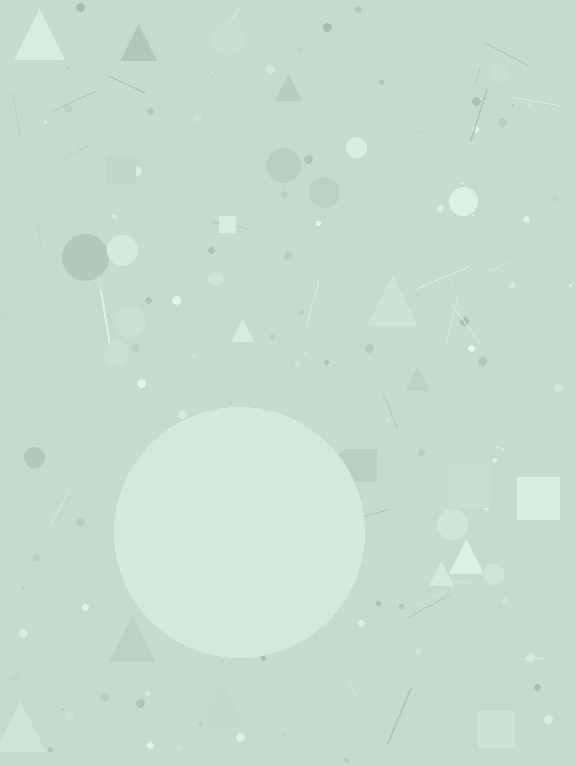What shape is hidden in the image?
A circle is hidden in the image.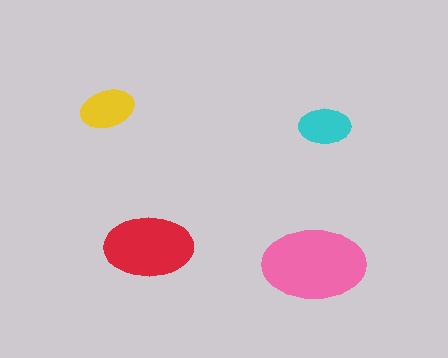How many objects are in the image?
There are 4 objects in the image.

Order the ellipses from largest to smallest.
the pink one, the red one, the yellow one, the cyan one.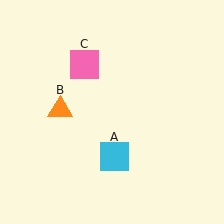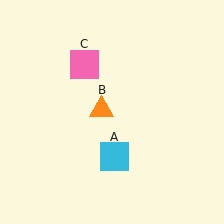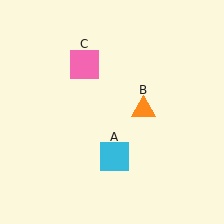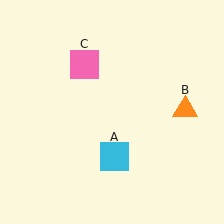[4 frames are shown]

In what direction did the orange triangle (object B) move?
The orange triangle (object B) moved right.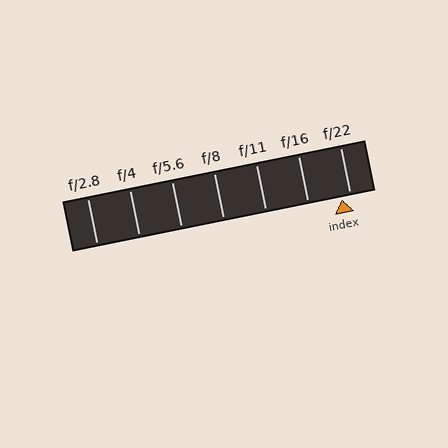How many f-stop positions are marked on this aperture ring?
There are 7 f-stop positions marked.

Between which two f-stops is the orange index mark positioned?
The index mark is between f/16 and f/22.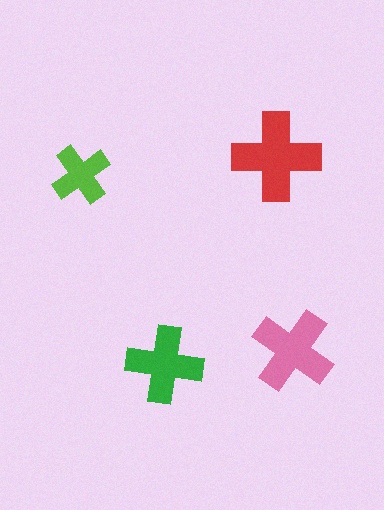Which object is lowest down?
The green cross is bottommost.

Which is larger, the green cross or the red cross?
The red one.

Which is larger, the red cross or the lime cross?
The red one.